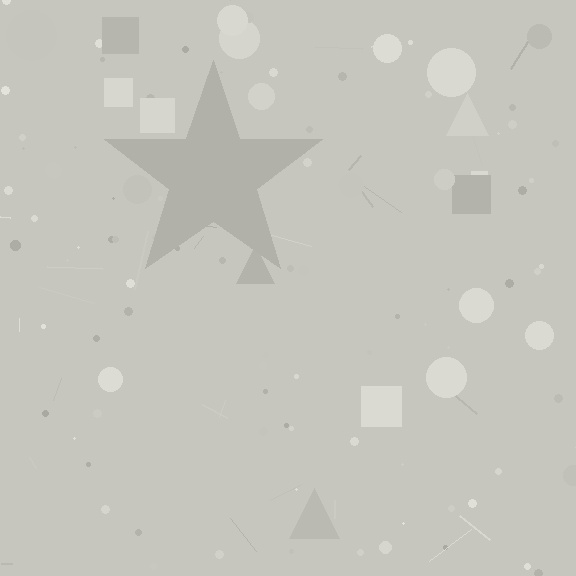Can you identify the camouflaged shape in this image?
The camouflaged shape is a star.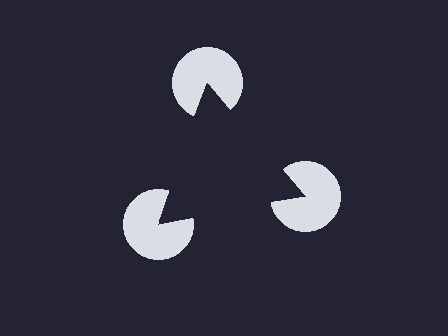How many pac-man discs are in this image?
There are 3 — one at each vertex of the illusory triangle.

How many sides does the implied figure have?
3 sides.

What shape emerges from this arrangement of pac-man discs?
An illusory triangle — its edges are inferred from the aligned wedge cuts in the pac-man discs, not physically drawn.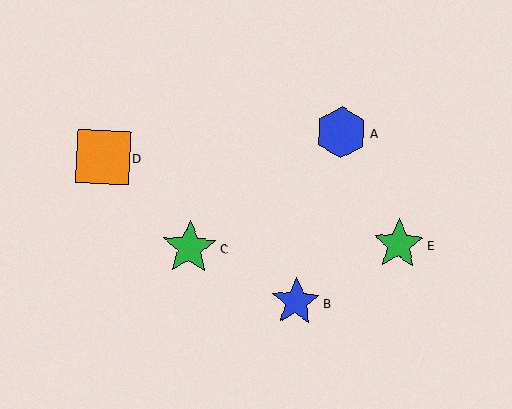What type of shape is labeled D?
Shape D is an orange square.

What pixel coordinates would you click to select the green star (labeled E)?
Click at (399, 244) to select the green star E.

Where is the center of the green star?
The center of the green star is at (190, 248).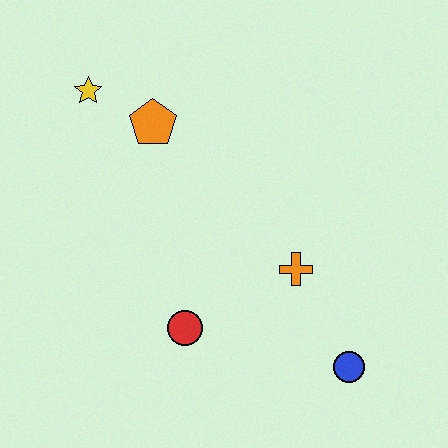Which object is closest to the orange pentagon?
The yellow star is closest to the orange pentagon.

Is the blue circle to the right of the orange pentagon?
Yes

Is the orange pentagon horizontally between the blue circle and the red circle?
No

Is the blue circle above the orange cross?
No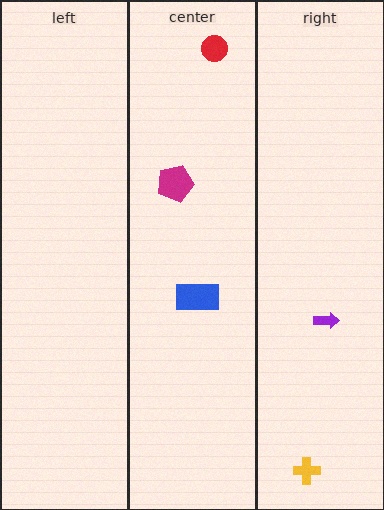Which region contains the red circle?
The center region.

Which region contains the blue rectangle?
The center region.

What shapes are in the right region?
The purple arrow, the yellow cross.